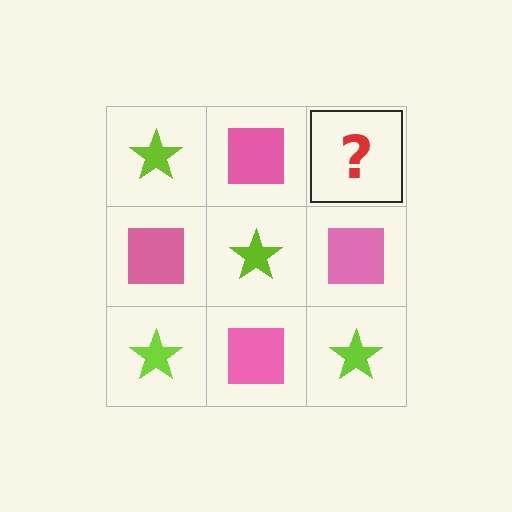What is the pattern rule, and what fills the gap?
The rule is that it alternates lime star and pink square in a checkerboard pattern. The gap should be filled with a lime star.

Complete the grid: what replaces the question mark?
The question mark should be replaced with a lime star.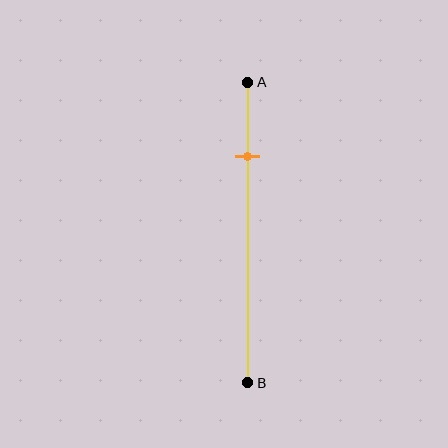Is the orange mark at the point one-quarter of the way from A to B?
Yes, the mark is approximately at the one-quarter point.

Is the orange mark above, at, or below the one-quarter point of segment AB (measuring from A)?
The orange mark is approximately at the one-quarter point of segment AB.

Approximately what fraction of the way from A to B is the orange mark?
The orange mark is approximately 25% of the way from A to B.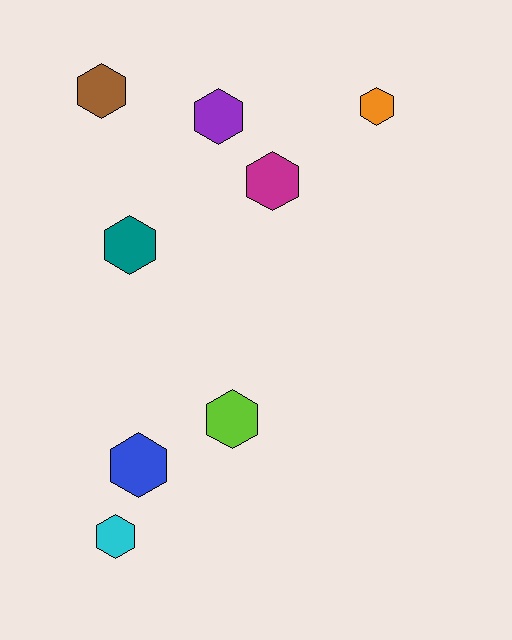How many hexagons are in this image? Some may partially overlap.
There are 8 hexagons.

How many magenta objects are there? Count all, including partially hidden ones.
There is 1 magenta object.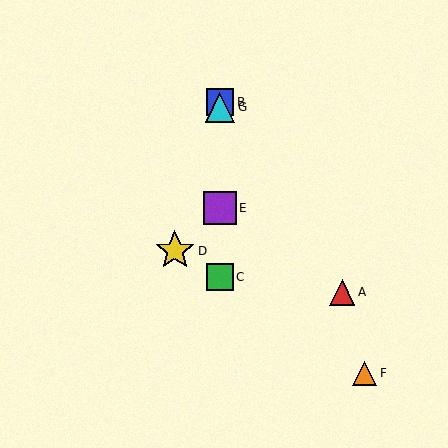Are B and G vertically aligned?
Yes, both are at x≈220.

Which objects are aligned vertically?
Objects B, C, E, G are aligned vertically.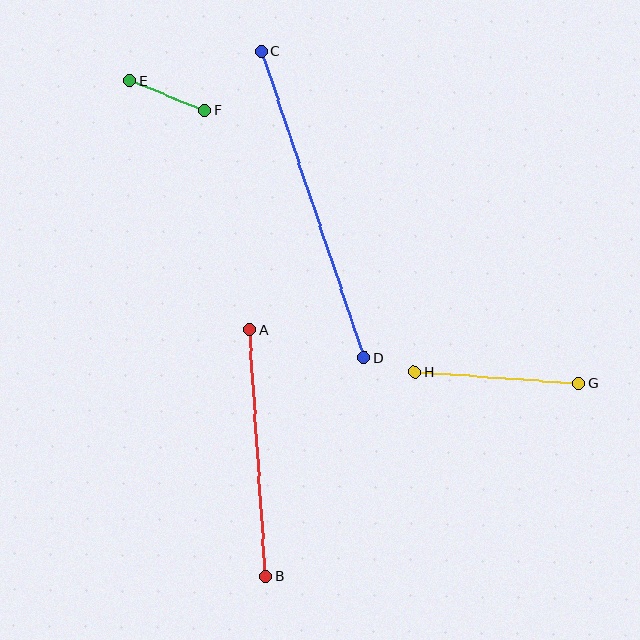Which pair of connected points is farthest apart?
Points C and D are farthest apart.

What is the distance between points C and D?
The distance is approximately 323 pixels.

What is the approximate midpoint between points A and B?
The midpoint is at approximately (258, 453) pixels.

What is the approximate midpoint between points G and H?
The midpoint is at approximately (497, 377) pixels.